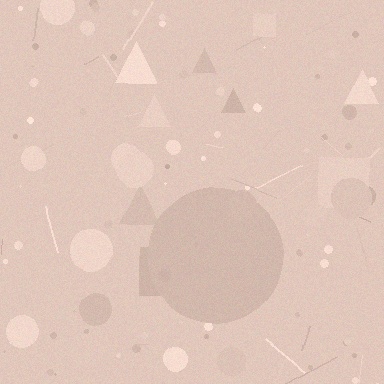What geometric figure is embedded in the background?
A circle is embedded in the background.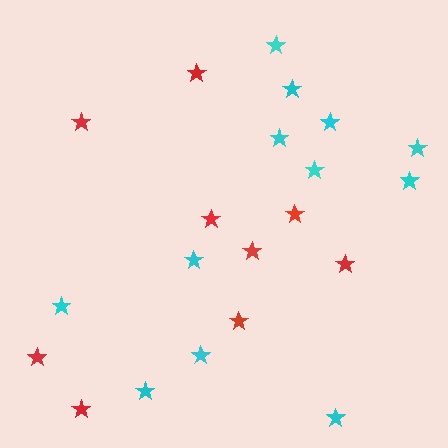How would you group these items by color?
There are 2 groups: one group of cyan stars (12) and one group of red stars (9).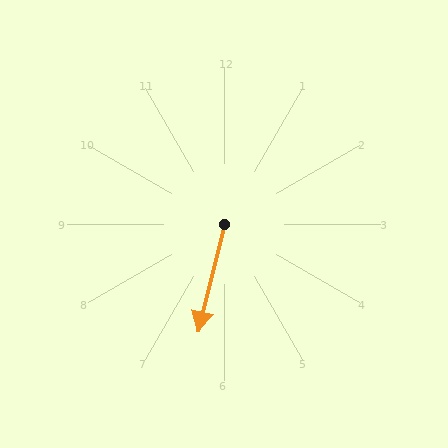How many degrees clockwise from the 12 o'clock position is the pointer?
Approximately 194 degrees.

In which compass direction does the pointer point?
South.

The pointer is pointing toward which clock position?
Roughly 6 o'clock.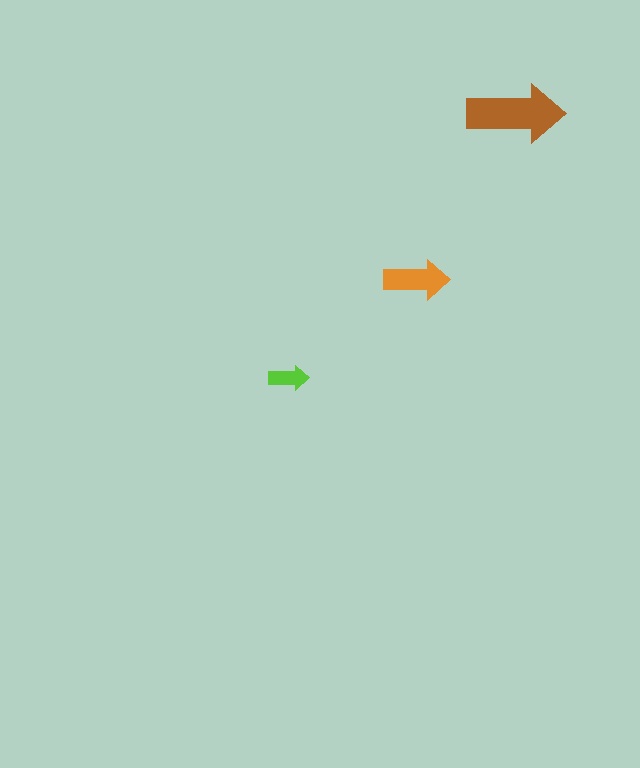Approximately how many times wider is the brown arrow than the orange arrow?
About 1.5 times wider.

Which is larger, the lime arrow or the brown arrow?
The brown one.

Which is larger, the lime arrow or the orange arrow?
The orange one.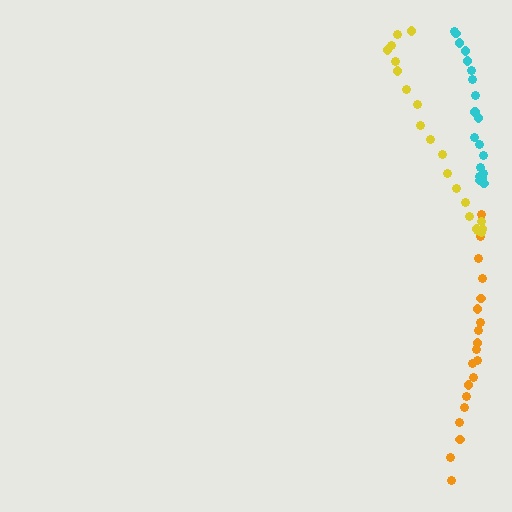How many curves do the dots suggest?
There are 3 distinct paths.